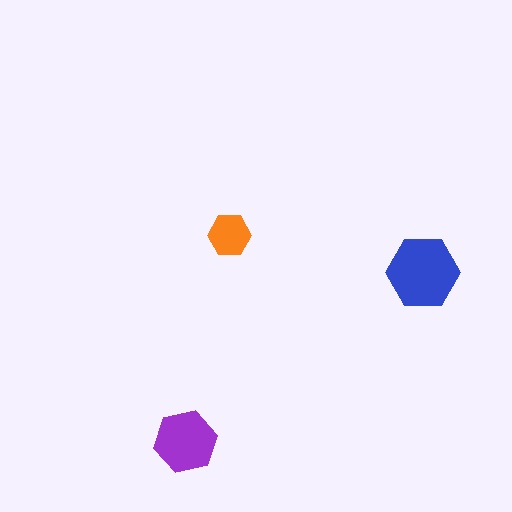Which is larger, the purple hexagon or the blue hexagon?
The blue one.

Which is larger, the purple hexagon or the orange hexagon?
The purple one.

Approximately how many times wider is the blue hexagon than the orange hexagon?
About 1.5 times wider.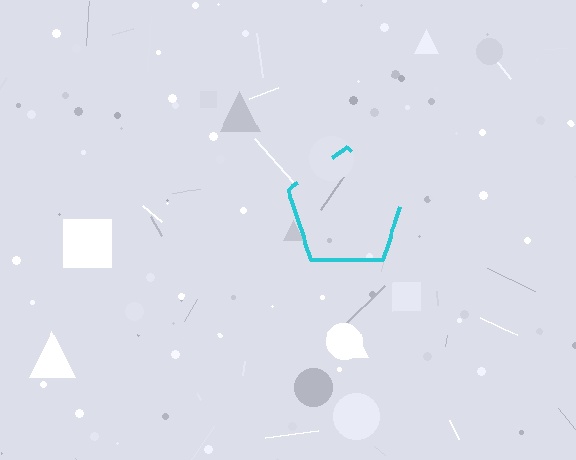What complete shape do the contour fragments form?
The contour fragments form a pentagon.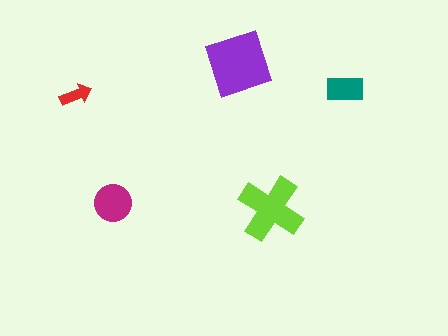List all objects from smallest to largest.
The red arrow, the teal rectangle, the magenta circle, the lime cross, the purple diamond.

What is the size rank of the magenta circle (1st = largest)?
3rd.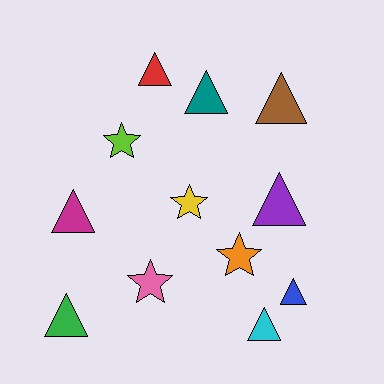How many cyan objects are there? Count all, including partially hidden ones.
There is 1 cyan object.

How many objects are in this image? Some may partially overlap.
There are 12 objects.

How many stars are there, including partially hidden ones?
There are 4 stars.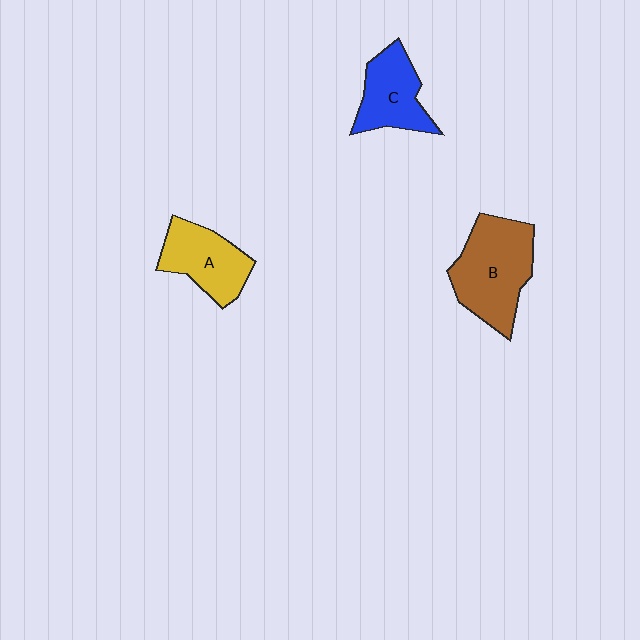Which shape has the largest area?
Shape B (brown).